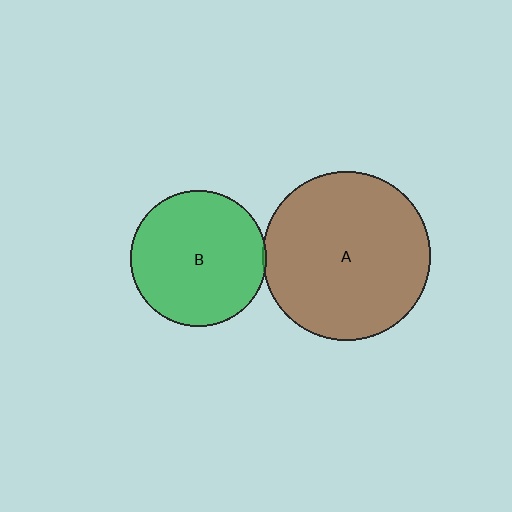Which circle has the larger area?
Circle A (brown).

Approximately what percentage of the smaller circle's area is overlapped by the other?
Approximately 5%.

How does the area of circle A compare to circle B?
Approximately 1.5 times.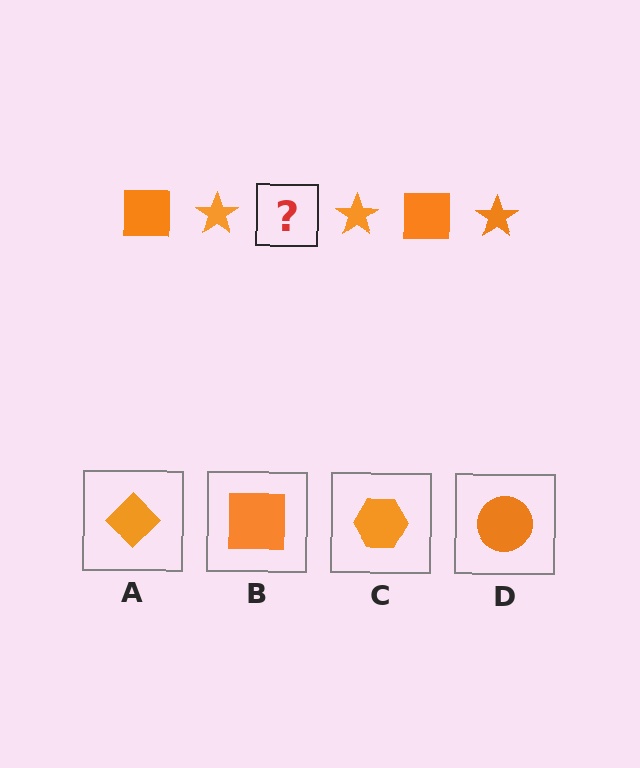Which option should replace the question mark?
Option B.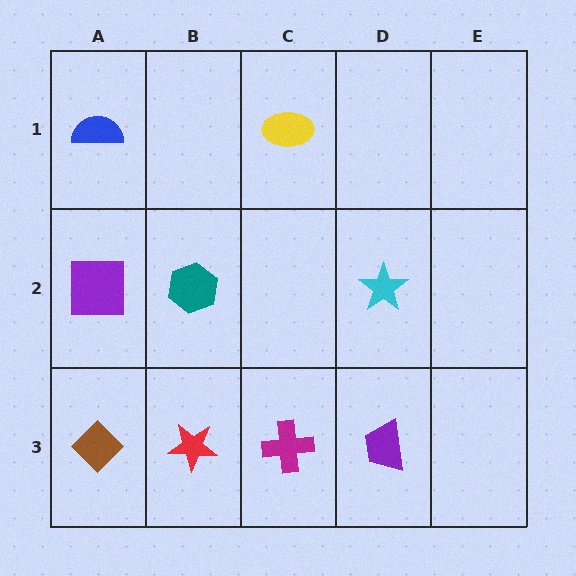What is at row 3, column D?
A purple trapezoid.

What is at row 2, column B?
A teal hexagon.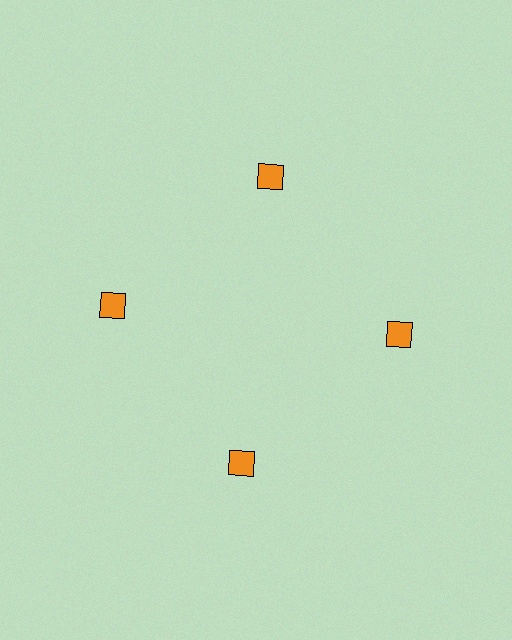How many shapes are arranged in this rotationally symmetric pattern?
There are 4 shapes, arranged in 4 groups of 1.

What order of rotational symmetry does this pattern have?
This pattern has 4-fold rotational symmetry.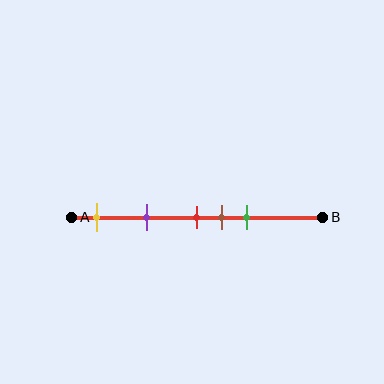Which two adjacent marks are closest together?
The red and brown marks are the closest adjacent pair.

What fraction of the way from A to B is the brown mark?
The brown mark is approximately 60% (0.6) of the way from A to B.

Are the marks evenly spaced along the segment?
No, the marks are not evenly spaced.